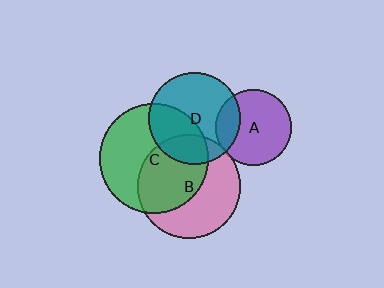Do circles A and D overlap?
Yes.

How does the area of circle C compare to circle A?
Approximately 2.1 times.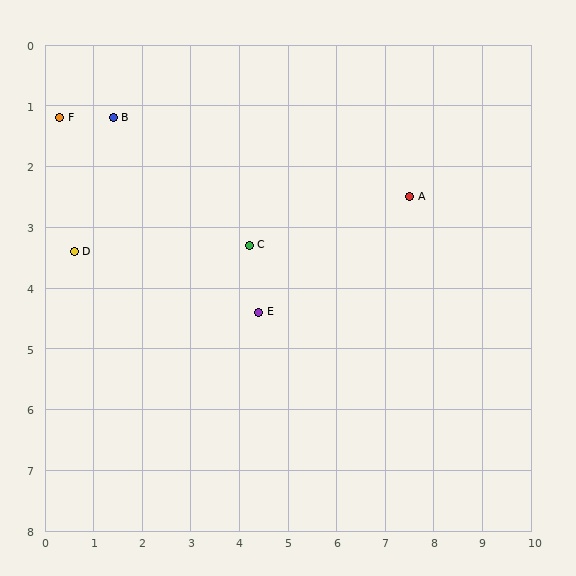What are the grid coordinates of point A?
Point A is at approximately (7.5, 2.5).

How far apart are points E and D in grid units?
Points E and D are about 3.9 grid units apart.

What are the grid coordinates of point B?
Point B is at approximately (1.4, 1.2).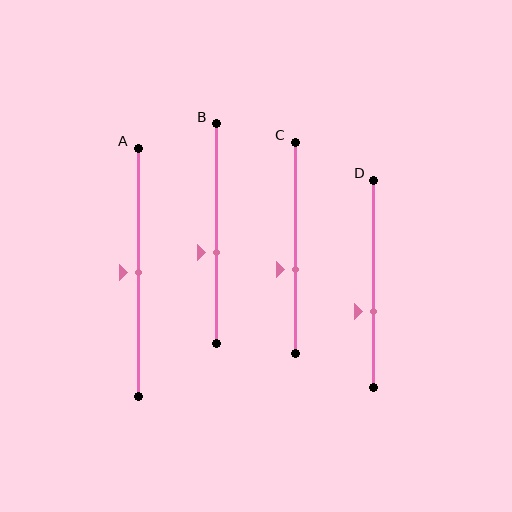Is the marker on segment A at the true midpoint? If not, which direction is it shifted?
Yes, the marker on segment A is at the true midpoint.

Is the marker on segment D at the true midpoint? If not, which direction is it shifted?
No, the marker on segment D is shifted downward by about 14% of the segment length.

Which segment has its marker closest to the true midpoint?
Segment A has its marker closest to the true midpoint.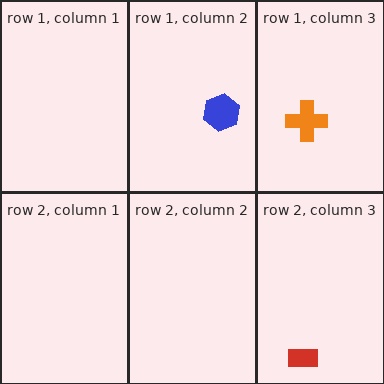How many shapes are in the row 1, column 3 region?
1.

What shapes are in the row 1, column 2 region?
The blue hexagon.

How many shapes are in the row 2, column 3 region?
1.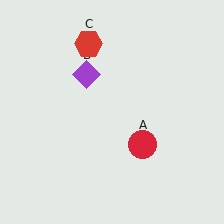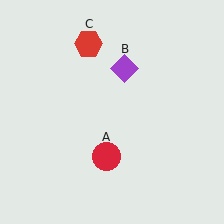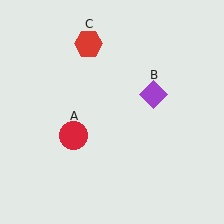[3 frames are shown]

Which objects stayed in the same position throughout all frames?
Red hexagon (object C) remained stationary.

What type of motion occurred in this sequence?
The red circle (object A), purple diamond (object B) rotated clockwise around the center of the scene.